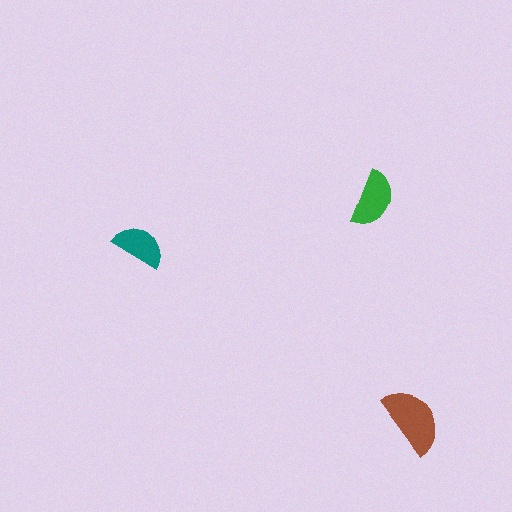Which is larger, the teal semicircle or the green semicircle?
The green one.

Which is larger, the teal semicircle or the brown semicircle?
The brown one.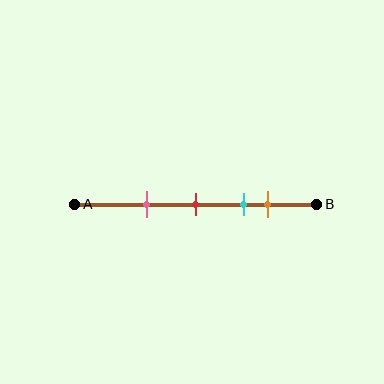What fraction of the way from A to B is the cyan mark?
The cyan mark is approximately 70% (0.7) of the way from A to B.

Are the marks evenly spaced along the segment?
No, the marks are not evenly spaced.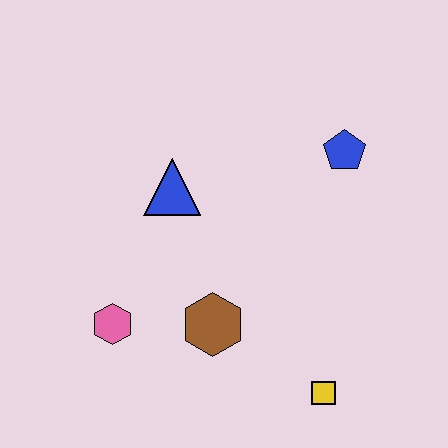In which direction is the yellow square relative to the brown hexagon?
The yellow square is to the right of the brown hexagon.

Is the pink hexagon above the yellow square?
Yes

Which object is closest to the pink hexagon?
The brown hexagon is closest to the pink hexagon.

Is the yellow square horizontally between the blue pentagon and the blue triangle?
Yes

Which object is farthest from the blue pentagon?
The pink hexagon is farthest from the blue pentagon.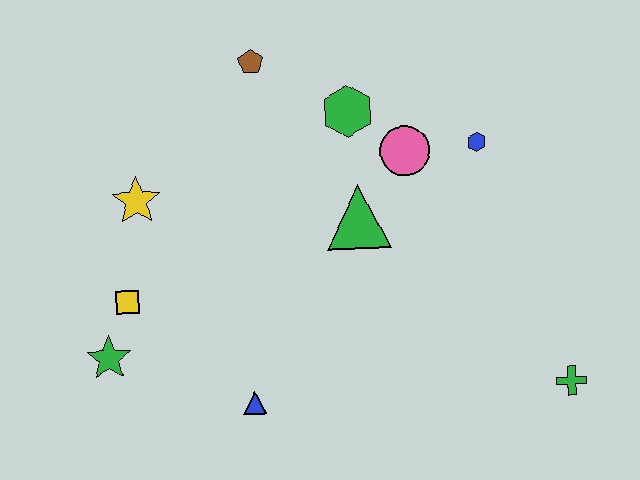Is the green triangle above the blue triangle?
Yes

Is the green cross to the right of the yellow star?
Yes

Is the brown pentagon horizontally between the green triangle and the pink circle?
No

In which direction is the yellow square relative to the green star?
The yellow square is above the green star.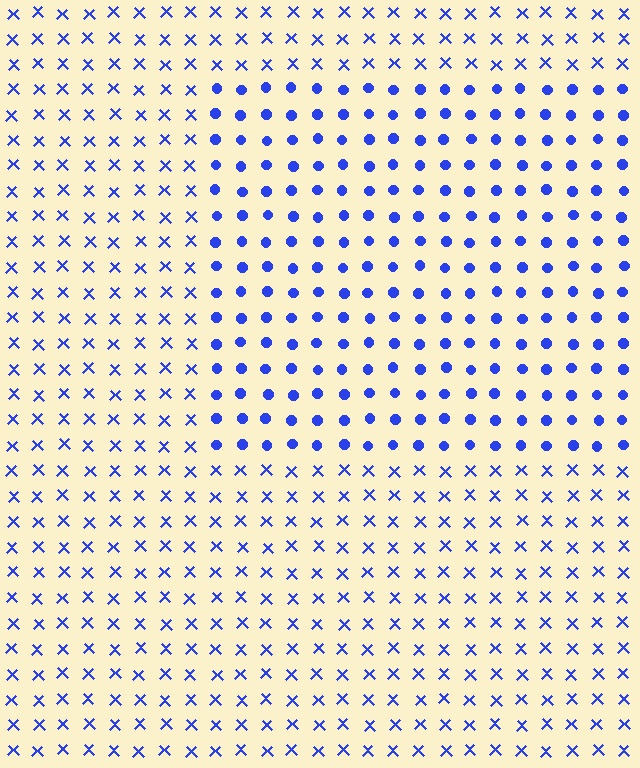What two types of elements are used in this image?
The image uses circles inside the rectangle region and X marks outside it.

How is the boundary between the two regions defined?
The boundary is defined by a change in element shape: circles inside vs. X marks outside. All elements share the same color and spacing.